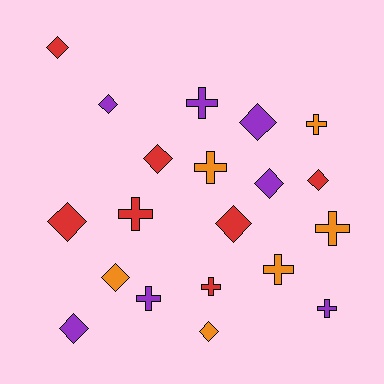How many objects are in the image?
There are 20 objects.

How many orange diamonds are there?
There are 2 orange diamonds.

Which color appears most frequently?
Red, with 7 objects.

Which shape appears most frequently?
Diamond, with 11 objects.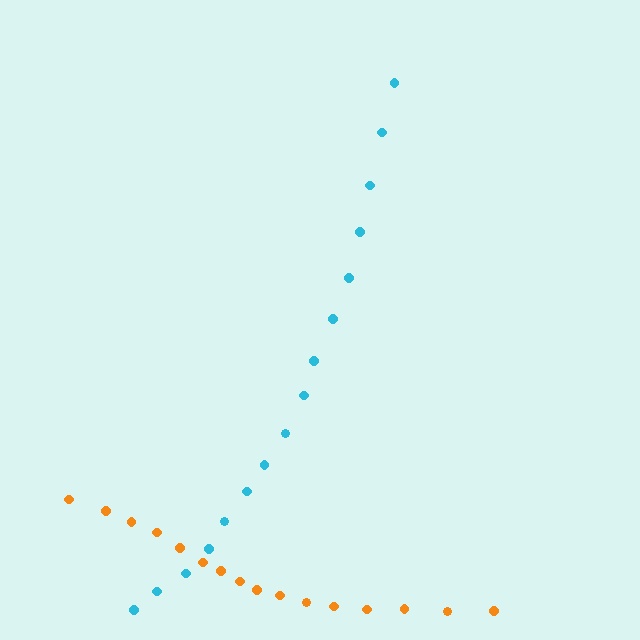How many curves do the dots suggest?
There are 2 distinct paths.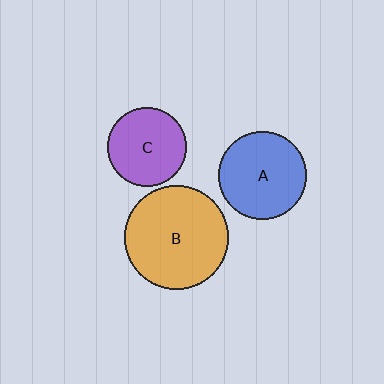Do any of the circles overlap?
No, none of the circles overlap.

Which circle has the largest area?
Circle B (orange).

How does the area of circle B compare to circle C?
Approximately 1.7 times.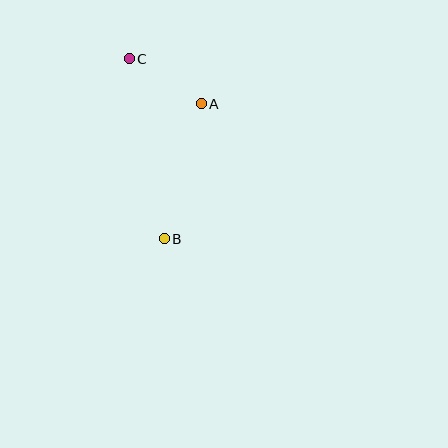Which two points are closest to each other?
Points A and C are closest to each other.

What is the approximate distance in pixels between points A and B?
The distance between A and B is approximately 140 pixels.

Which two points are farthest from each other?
Points B and C are farthest from each other.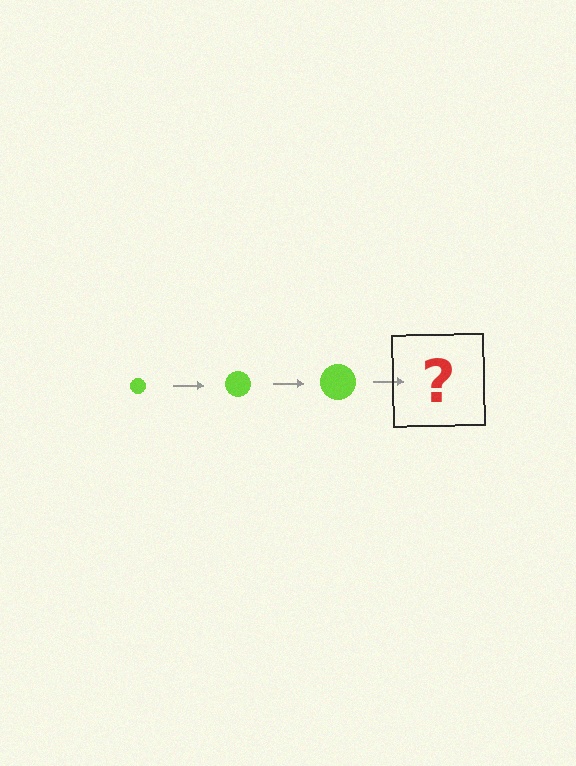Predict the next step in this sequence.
The next step is a lime circle, larger than the previous one.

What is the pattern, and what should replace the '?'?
The pattern is that the circle gets progressively larger each step. The '?' should be a lime circle, larger than the previous one.